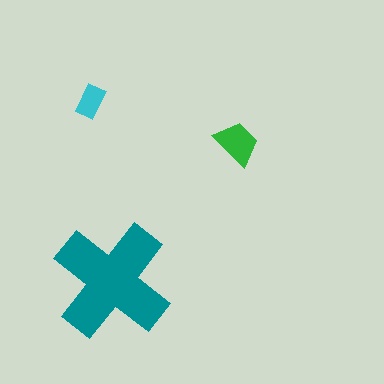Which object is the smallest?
The cyan rectangle.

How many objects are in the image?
There are 3 objects in the image.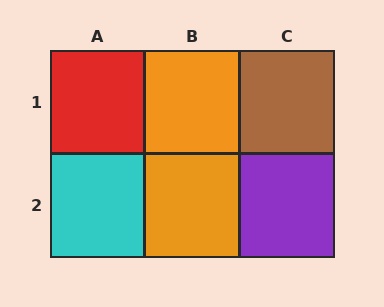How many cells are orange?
2 cells are orange.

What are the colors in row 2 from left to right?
Cyan, orange, purple.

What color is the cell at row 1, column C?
Brown.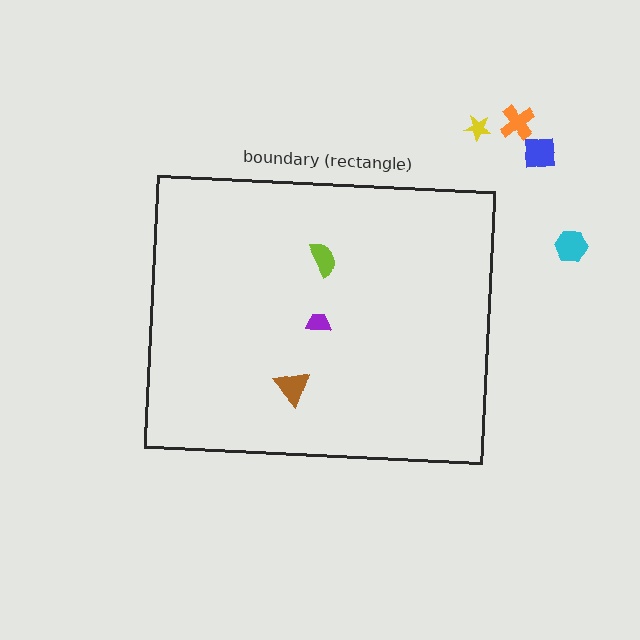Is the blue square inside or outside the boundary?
Outside.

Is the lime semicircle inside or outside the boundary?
Inside.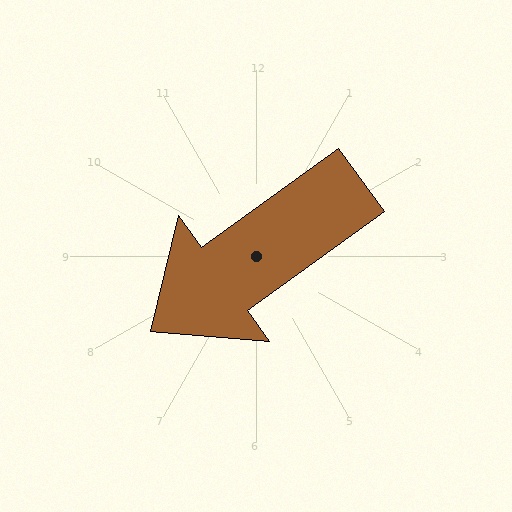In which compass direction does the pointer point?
Southwest.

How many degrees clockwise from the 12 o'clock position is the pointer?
Approximately 234 degrees.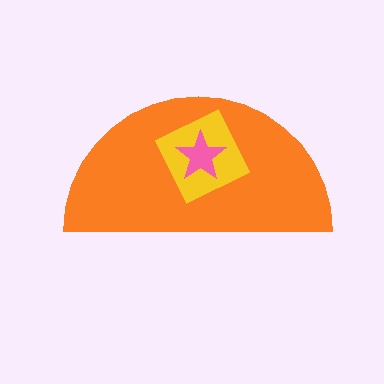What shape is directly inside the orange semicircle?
The yellow square.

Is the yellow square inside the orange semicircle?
Yes.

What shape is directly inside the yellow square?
The pink star.